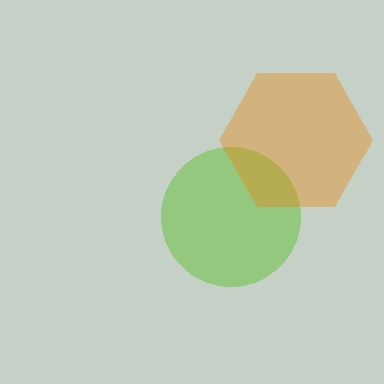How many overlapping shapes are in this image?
There are 2 overlapping shapes in the image.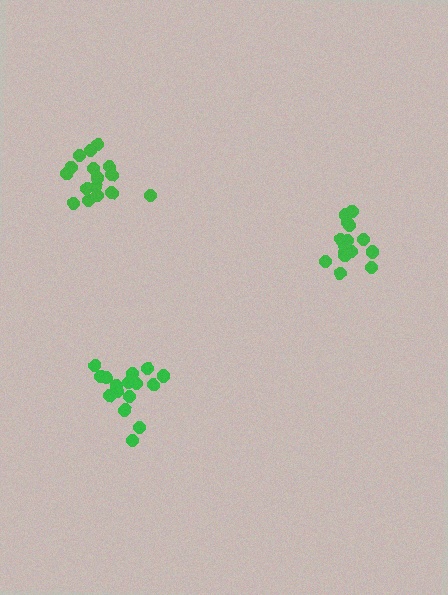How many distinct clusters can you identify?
There are 3 distinct clusters.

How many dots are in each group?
Group 1: 16 dots, Group 2: 16 dots, Group 3: 17 dots (49 total).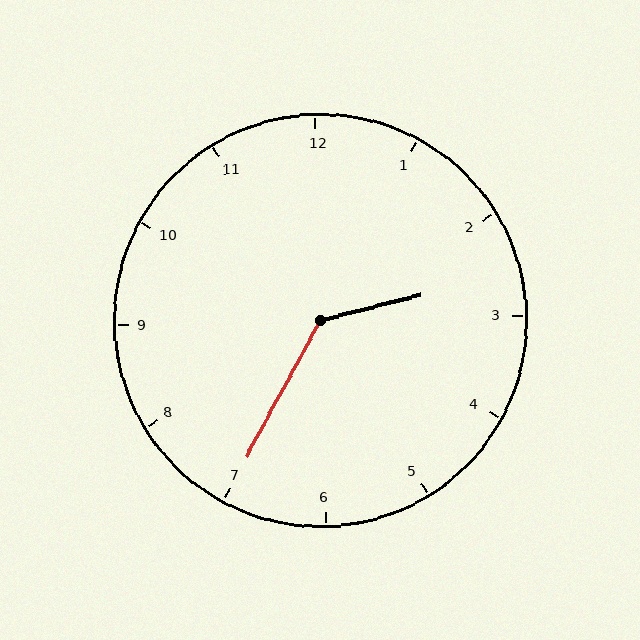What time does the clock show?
2:35.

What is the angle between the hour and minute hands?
Approximately 132 degrees.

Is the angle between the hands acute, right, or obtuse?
It is obtuse.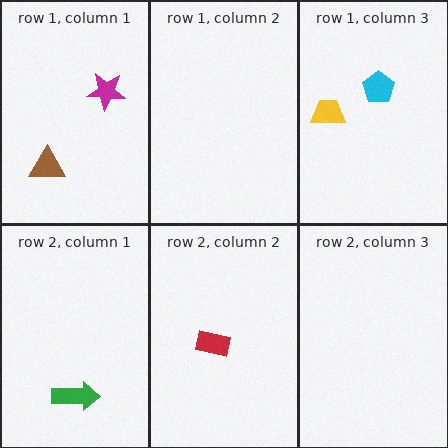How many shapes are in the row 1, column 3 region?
2.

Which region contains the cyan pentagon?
The row 1, column 3 region.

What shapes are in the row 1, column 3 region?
The yellow trapezoid, the cyan pentagon.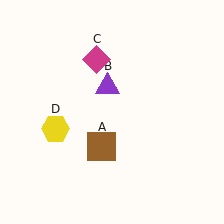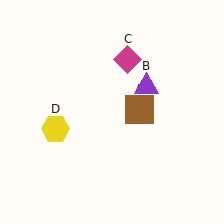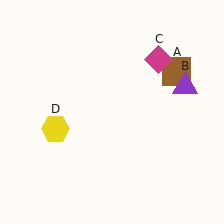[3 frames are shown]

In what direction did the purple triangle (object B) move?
The purple triangle (object B) moved right.